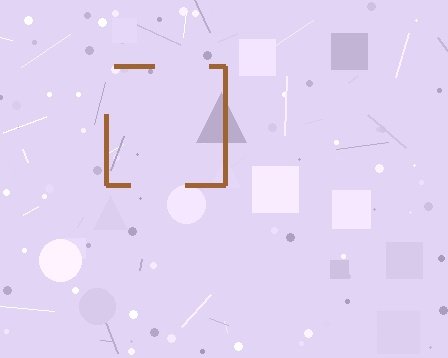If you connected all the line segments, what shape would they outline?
They would outline a square.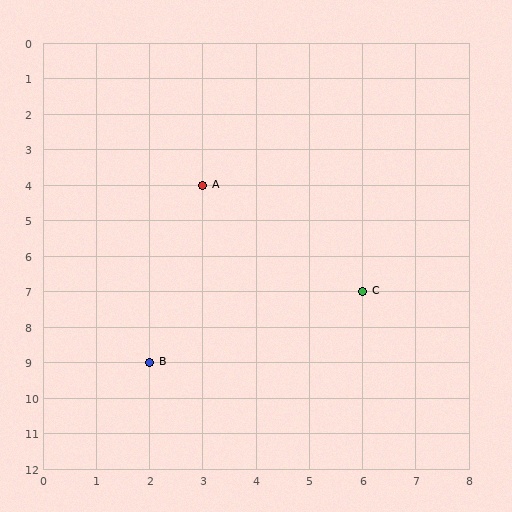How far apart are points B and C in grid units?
Points B and C are 4 columns and 2 rows apart (about 4.5 grid units diagonally).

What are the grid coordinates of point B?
Point B is at grid coordinates (2, 9).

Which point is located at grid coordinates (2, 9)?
Point B is at (2, 9).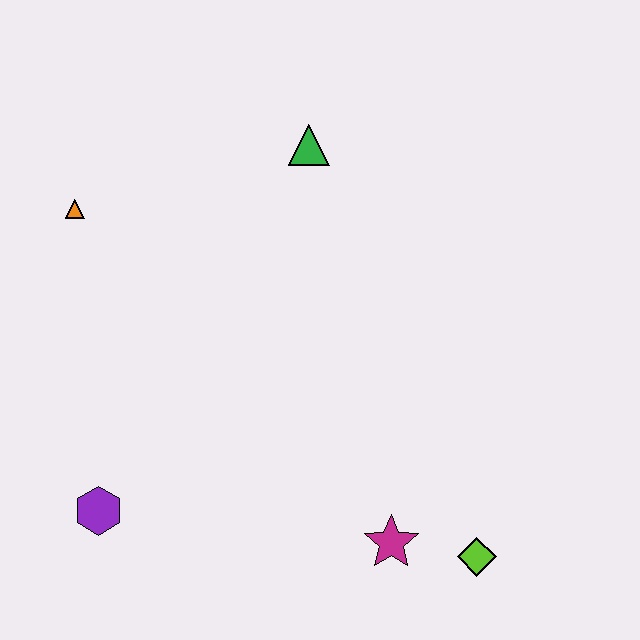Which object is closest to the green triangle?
The orange triangle is closest to the green triangle.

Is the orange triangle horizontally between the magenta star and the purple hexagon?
No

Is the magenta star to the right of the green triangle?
Yes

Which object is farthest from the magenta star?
The orange triangle is farthest from the magenta star.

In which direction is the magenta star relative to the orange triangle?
The magenta star is below the orange triangle.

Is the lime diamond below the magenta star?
Yes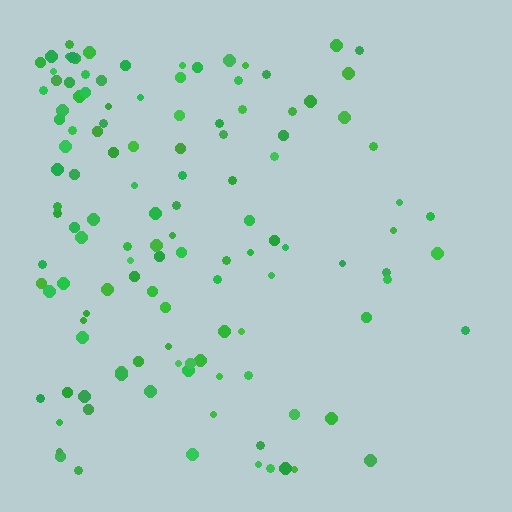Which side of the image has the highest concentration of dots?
The left.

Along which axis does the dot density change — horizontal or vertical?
Horizontal.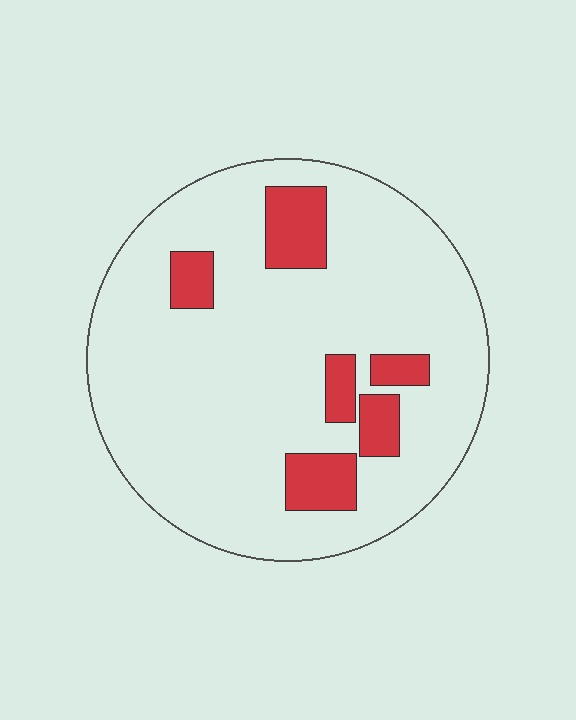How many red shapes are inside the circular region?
6.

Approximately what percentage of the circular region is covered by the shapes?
Approximately 15%.